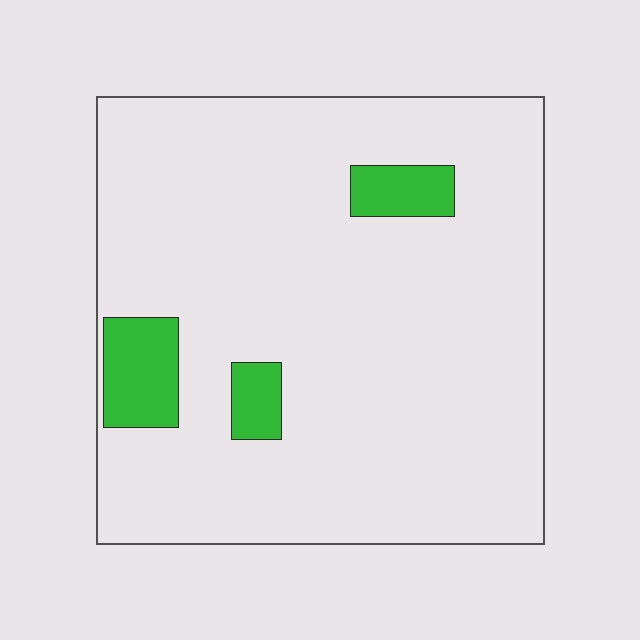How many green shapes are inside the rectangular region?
3.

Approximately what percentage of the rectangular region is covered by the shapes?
Approximately 10%.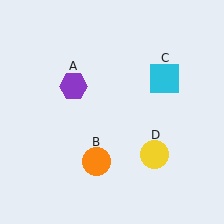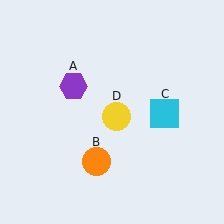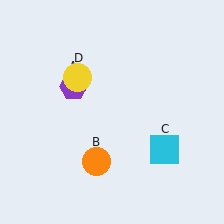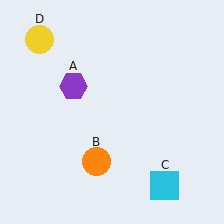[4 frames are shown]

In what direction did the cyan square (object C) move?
The cyan square (object C) moved down.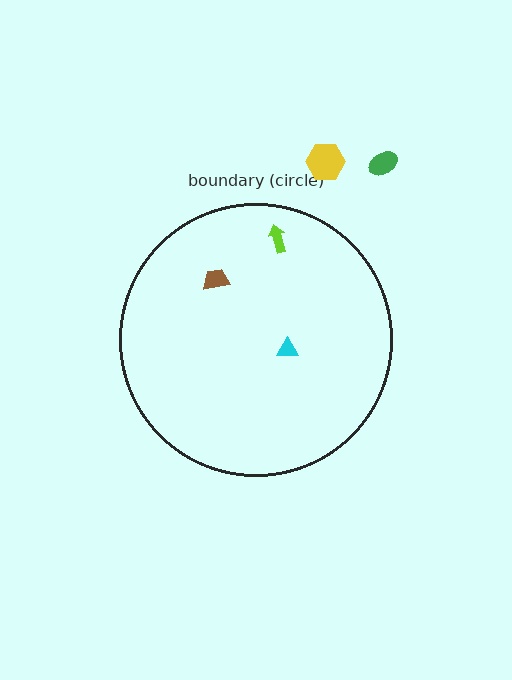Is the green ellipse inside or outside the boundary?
Outside.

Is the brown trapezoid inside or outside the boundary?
Inside.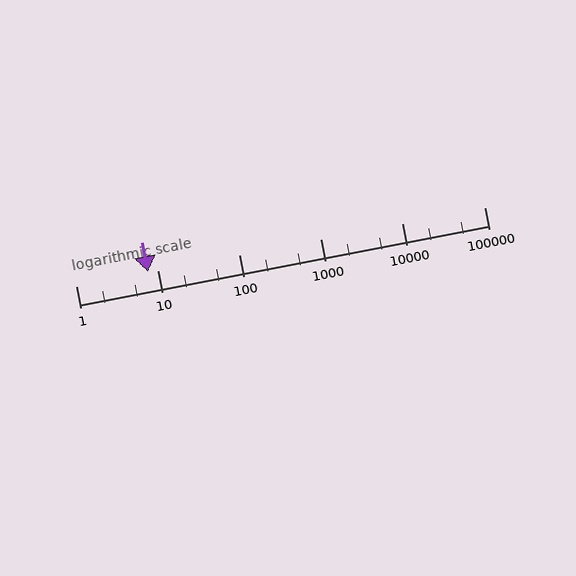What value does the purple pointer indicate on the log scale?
The pointer indicates approximately 7.7.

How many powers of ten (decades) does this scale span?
The scale spans 5 decades, from 1 to 100000.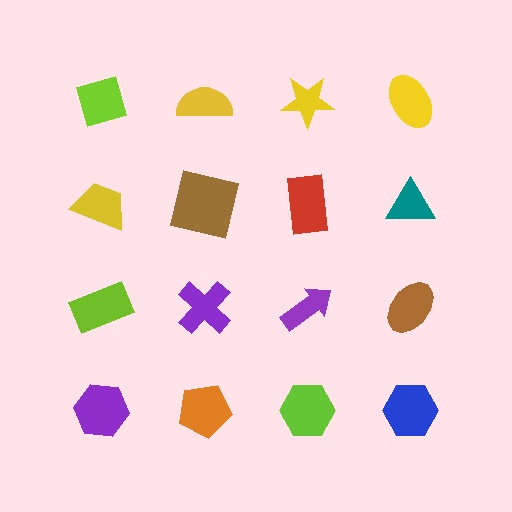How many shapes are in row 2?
4 shapes.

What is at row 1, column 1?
A lime diamond.